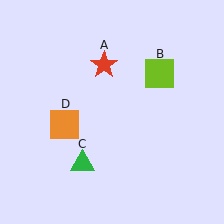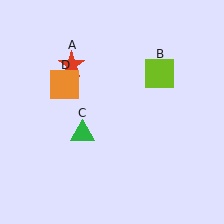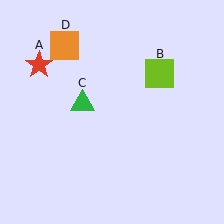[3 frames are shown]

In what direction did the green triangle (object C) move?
The green triangle (object C) moved up.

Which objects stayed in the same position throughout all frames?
Lime square (object B) remained stationary.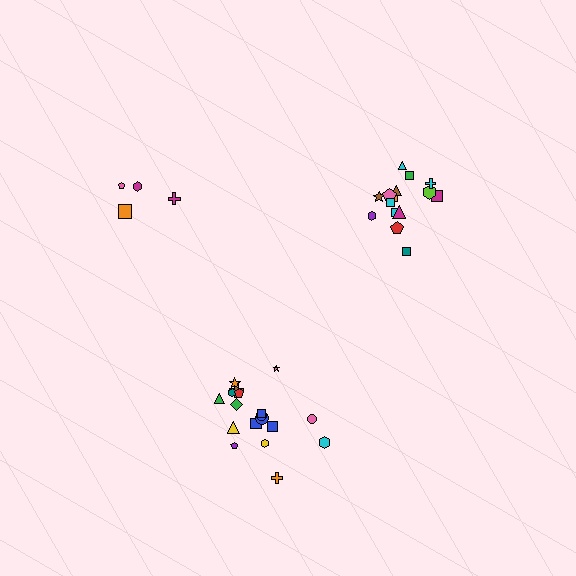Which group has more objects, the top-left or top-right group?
The top-right group.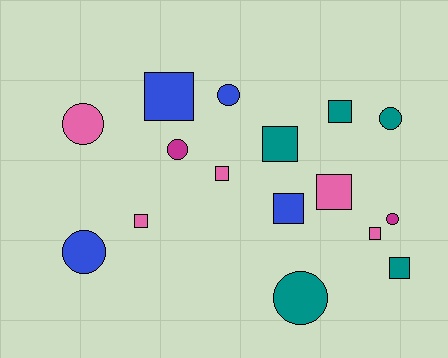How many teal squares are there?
There are 3 teal squares.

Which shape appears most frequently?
Square, with 9 objects.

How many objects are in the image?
There are 16 objects.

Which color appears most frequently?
Pink, with 5 objects.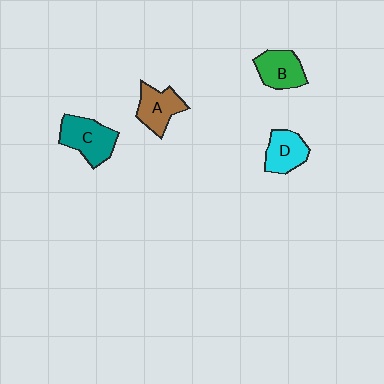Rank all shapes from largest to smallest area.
From largest to smallest: C (teal), A (brown), B (green), D (cyan).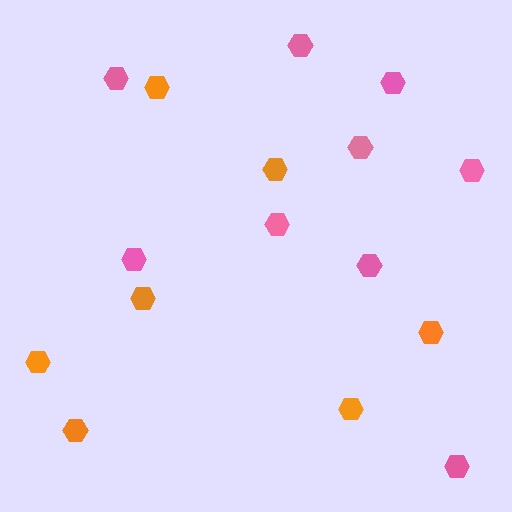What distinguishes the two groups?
There are 2 groups: one group of orange hexagons (7) and one group of pink hexagons (9).